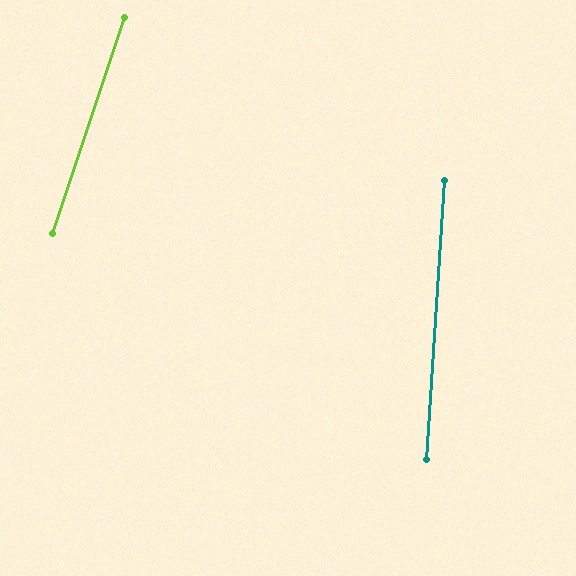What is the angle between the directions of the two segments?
Approximately 15 degrees.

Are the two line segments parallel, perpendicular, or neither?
Neither parallel nor perpendicular — they differ by about 15°.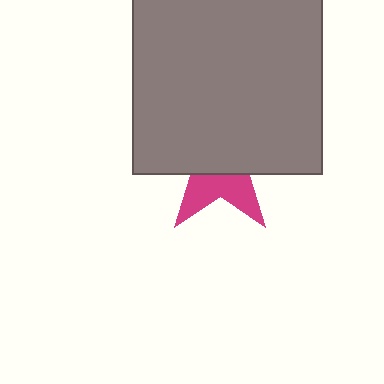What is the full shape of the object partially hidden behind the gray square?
The partially hidden object is a magenta star.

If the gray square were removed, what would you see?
You would see the complete magenta star.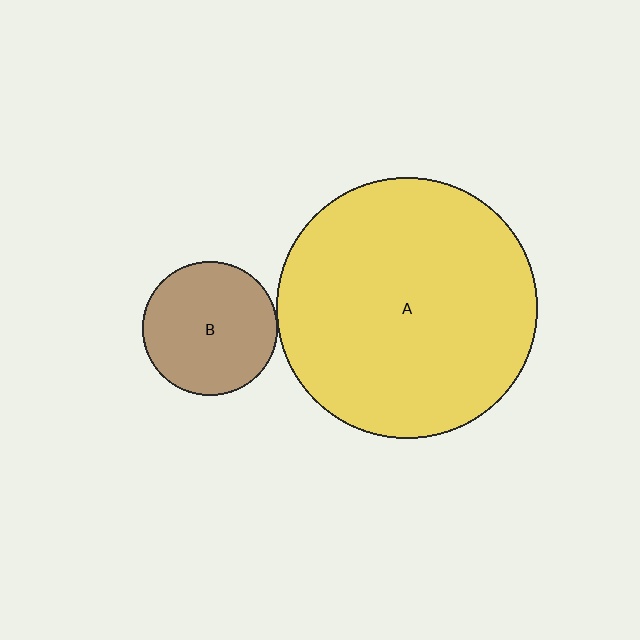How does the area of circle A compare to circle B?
Approximately 3.8 times.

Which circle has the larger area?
Circle A (yellow).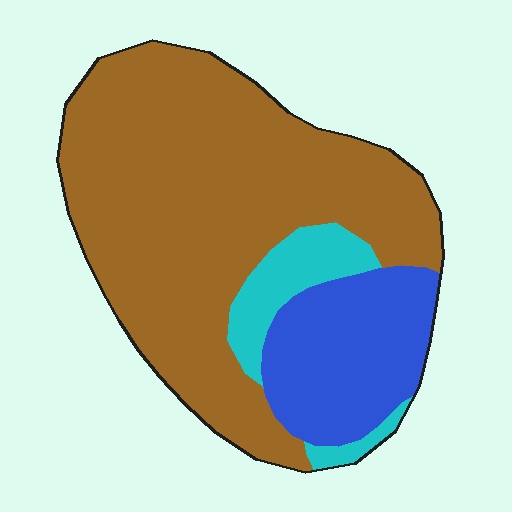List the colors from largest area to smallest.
From largest to smallest: brown, blue, cyan.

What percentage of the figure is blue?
Blue takes up about one fifth (1/5) of the figure.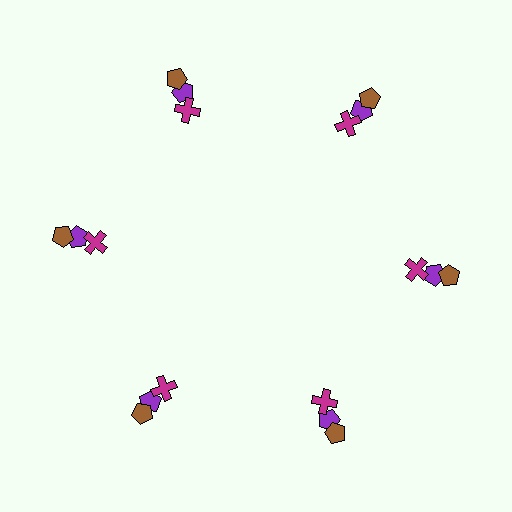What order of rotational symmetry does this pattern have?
This pattern has 6-fold rotational symmetry.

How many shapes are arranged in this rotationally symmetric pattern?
There are 18 shapes, arranged in 6 groups of 3.